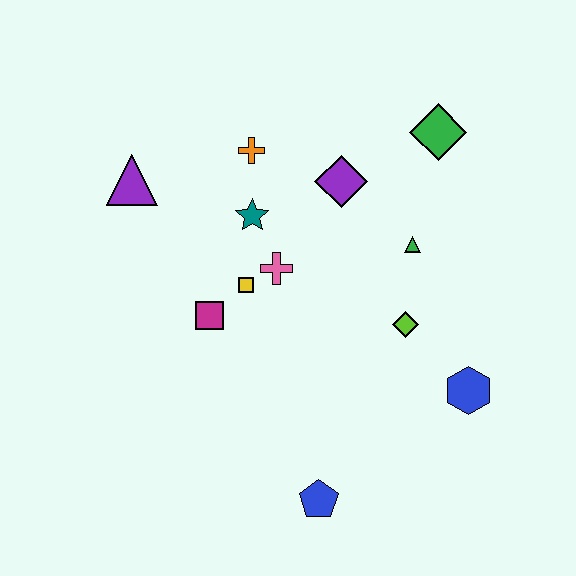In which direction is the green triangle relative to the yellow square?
The green triangle is to the right of the yellow square.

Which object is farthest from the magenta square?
The green diamond is farthest from the magenta square.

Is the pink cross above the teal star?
No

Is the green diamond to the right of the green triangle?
Yes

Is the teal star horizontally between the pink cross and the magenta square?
Yes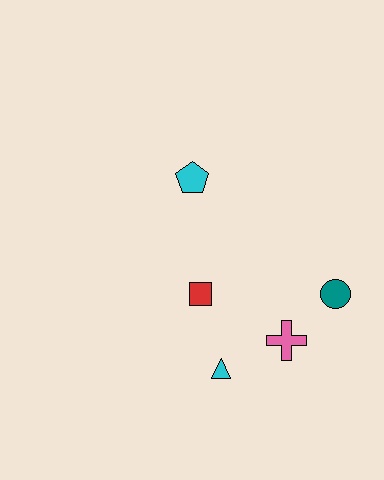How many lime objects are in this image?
There are no lime objects.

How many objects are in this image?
There are 5 objects.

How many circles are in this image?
There is 1 circle.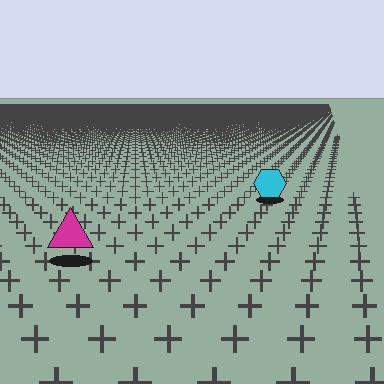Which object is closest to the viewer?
The magenta triangle is closest. The texture marks near it are larger and more spread out.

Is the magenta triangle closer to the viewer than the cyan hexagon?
Yes. The magenta triangle is closer — you can tell from the texture gradient: the ground texture is coarser near it.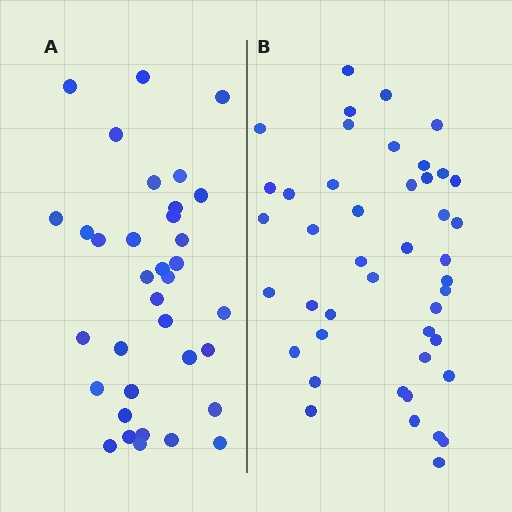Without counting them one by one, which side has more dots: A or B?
Region B (the right region) has more dots.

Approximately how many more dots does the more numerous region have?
Region B has roughly 8 or so more dots than region A.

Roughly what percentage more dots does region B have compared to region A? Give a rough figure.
About 25% more.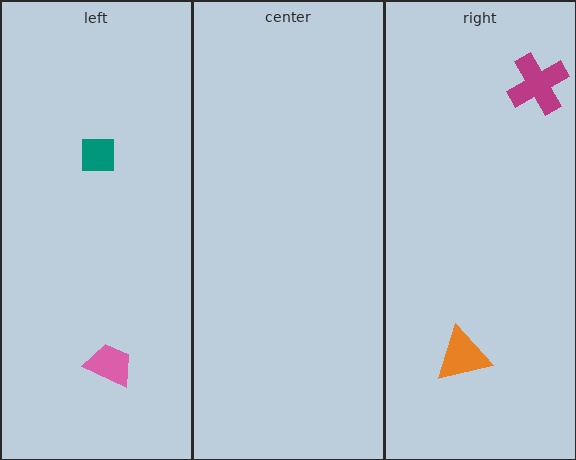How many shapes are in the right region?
2.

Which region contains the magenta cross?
The right region.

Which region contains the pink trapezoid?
The left region.